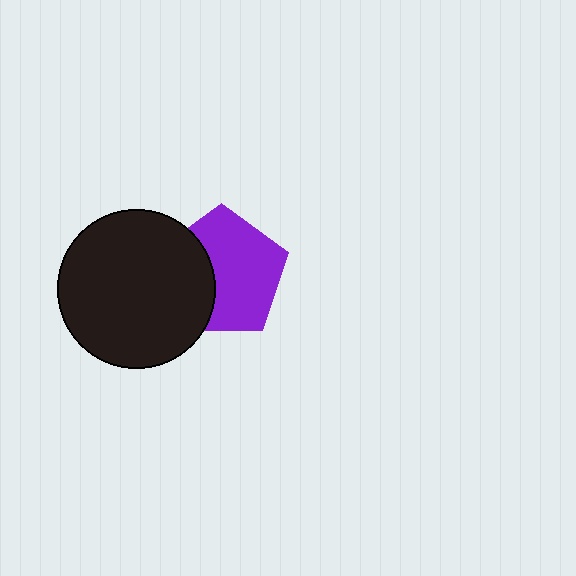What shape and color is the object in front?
The object in front is a black circle.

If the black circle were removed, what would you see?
You would see the complete purple pentagon.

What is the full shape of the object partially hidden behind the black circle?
The partially hidden object is a purple pentagon.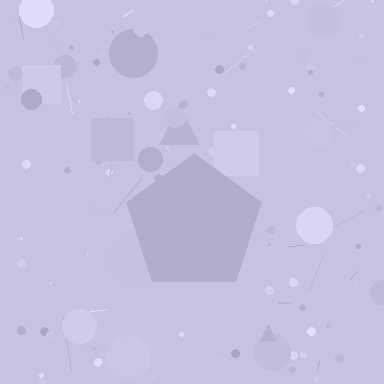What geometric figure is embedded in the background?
A pentagon is embedded in the background.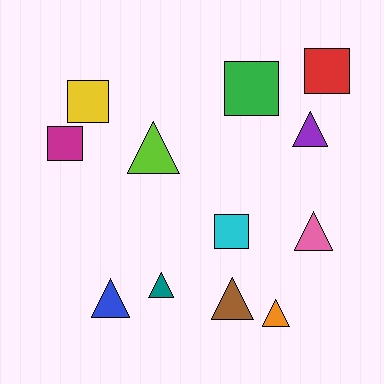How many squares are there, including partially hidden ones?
There are 5 squares.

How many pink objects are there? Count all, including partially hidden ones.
There is 1 pink object.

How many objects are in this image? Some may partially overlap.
There are 12 objects.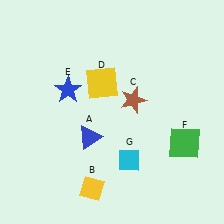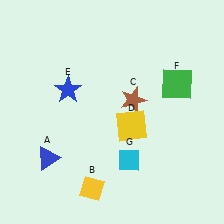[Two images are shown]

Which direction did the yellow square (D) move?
The yellow square (D) moved down.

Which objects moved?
The objects that moved are: the blue triangle (A), the yellow square (D), the green square (F).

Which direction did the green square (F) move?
The green square (F) moved up.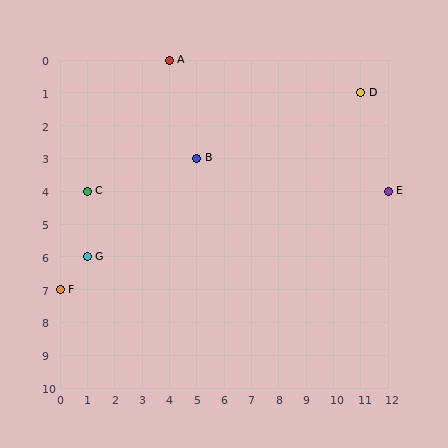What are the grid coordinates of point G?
Point G is at grid coordinates (1, 6).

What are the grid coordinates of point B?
Point B is at grid coordinates (5, 3).